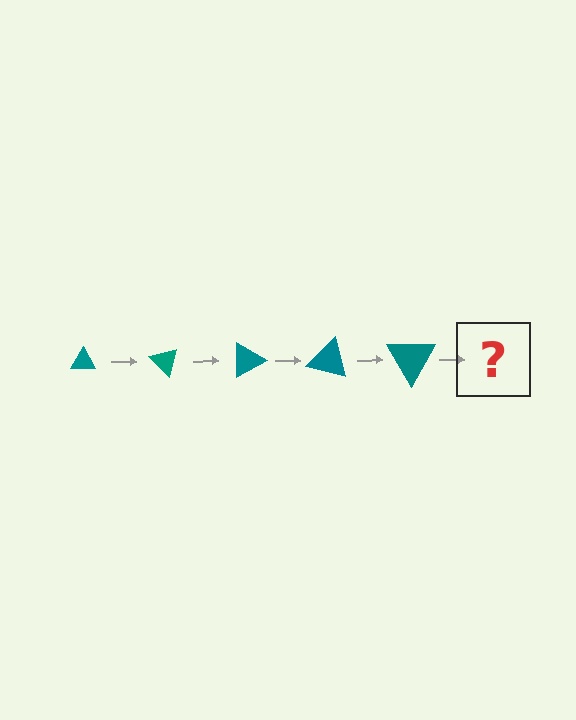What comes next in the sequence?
The next element should be a triangle, larger than the previous one and rotated 225 degrees from the start.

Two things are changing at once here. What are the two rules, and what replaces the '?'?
The two rules are that the triangle grows larger each step and it rotates 45 degrees each step. The '?' should be a triangle, larger than the previous one and rotated 225 degrees from the start.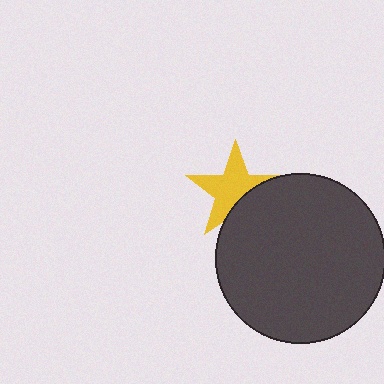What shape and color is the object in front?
The object in front is a dark gray circle.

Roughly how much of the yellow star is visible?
Most of it is visible (roughly 69%).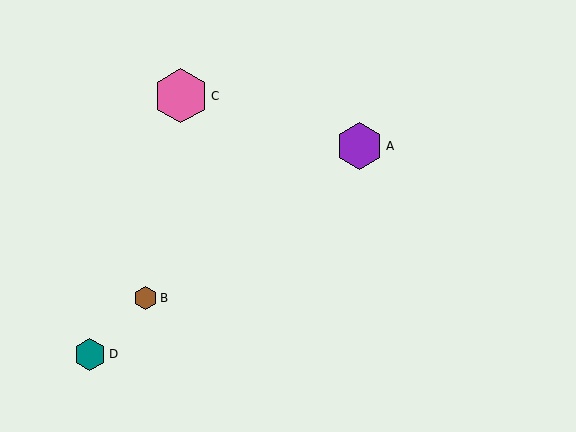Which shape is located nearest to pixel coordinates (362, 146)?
The purple hexagon (labeled A) at (360, 146) is nearest to that location.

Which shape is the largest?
The pink hexagon (labeled C) is the largest.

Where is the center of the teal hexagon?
The center of the teal hexagon is at (90, 354).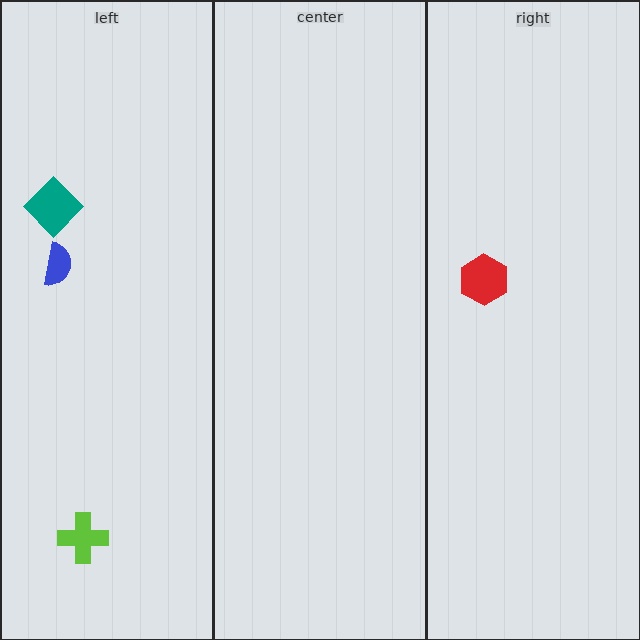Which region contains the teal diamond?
The left region.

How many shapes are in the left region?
3.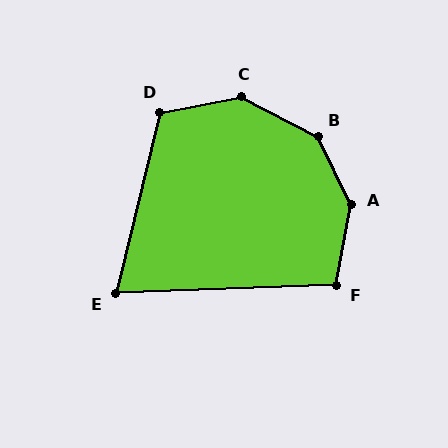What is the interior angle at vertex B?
Approximately 143 degrees (obtuse).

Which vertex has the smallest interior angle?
E, at approximately 74 degrees.